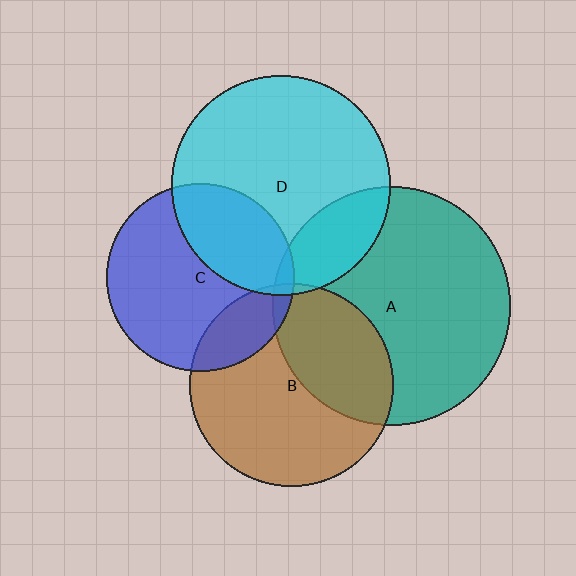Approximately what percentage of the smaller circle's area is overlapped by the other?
Approximately 35%.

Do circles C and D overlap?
Yes.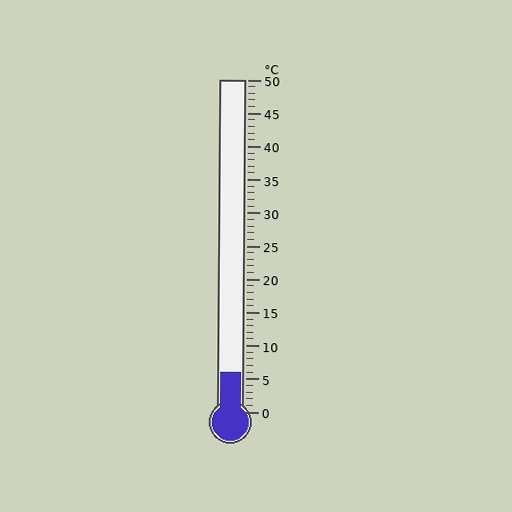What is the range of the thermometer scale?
The thermometer scale ranges from 0°C to 50°C.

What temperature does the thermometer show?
The thermometer shows approximately 6°C.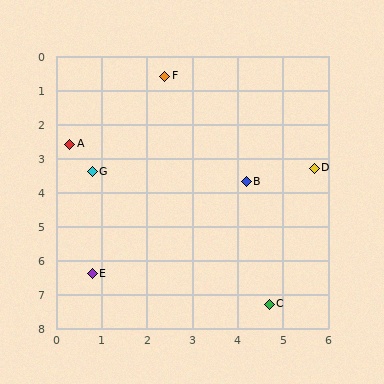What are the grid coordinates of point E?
Point E is at approximately (0.8, 6.4).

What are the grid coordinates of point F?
Point F is at approximately (2.4, 0.6).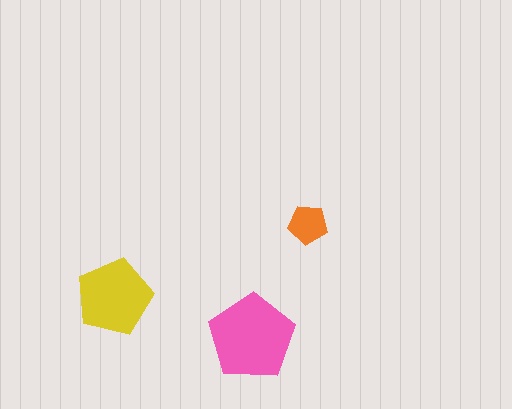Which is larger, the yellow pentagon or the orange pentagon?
The yellow one.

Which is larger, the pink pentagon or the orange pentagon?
The pink one.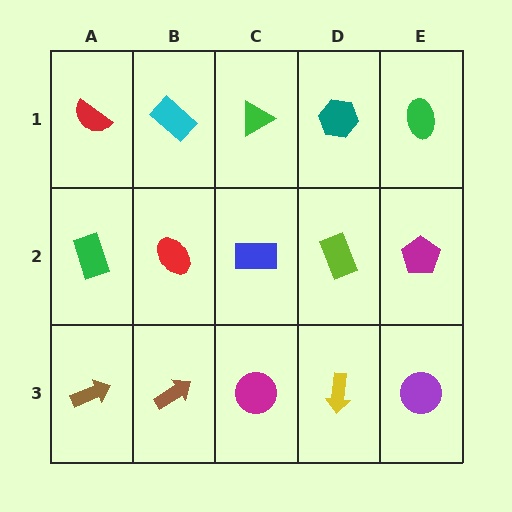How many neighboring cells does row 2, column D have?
4.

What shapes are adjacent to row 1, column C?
A blue rectangle (row 2, column C), a cyan rectangle (row 1, column B), a teal hexagon (row 1, column D).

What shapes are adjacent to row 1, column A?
A green rectangle (row 2, column A), a cyan rectangle (row 1, column B).